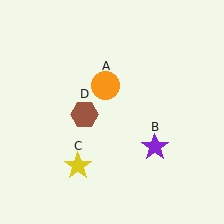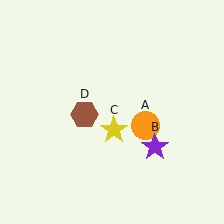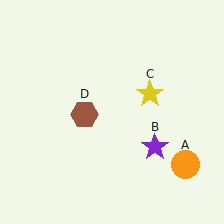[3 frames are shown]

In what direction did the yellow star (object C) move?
The yellow star (object C) moved up and to the right.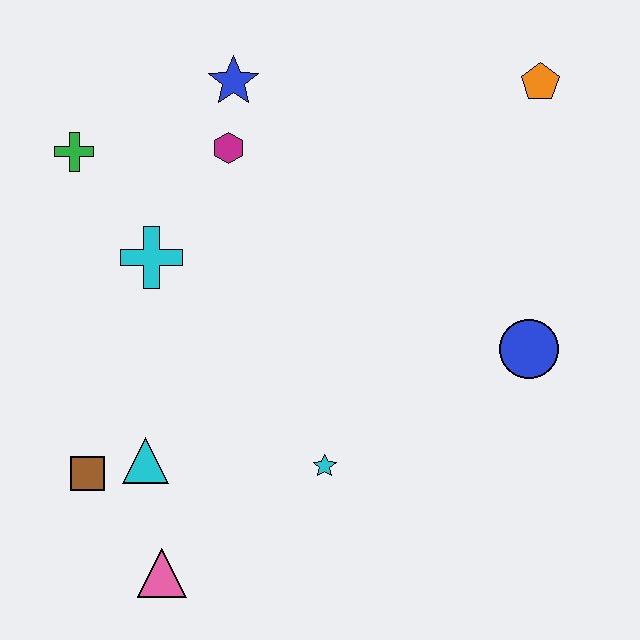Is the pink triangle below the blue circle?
Yes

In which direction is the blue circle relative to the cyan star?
The blue circle is to the right of the cyan star.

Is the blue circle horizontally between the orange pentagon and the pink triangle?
Yes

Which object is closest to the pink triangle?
The cyan triangle is closest to the pink triangle.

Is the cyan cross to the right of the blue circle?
No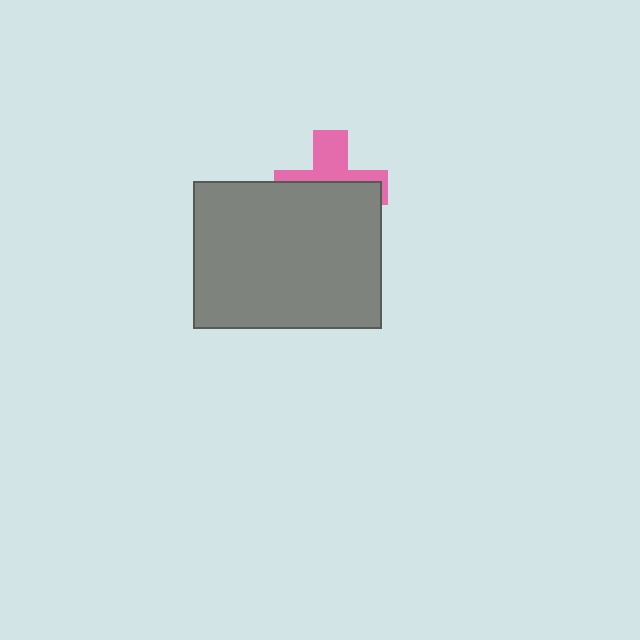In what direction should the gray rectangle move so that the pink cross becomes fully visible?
The gray rectangle should move down. That is the shortest direction to clear the overlap and leave the pink cross fully visible.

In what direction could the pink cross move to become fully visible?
The pink cross could move up. That would shift it out from behind the gray rectangle entirely.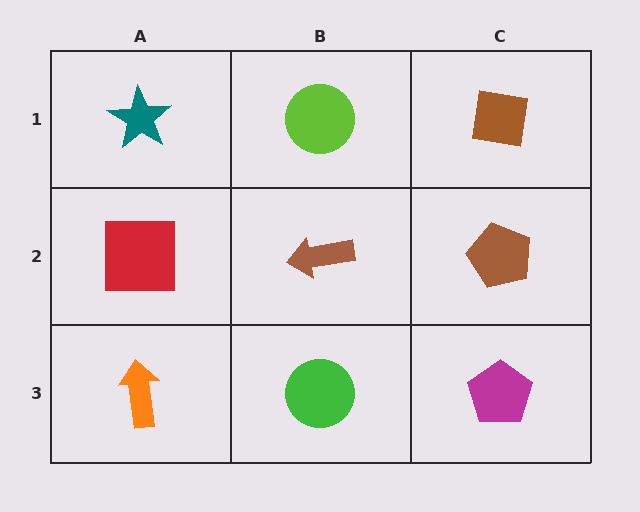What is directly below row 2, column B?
A green circle.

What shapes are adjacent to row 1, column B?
A brown arrow (row 2, column B), a teal star (row 1, column A), a brown square (row 1, column C).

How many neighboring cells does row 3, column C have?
2.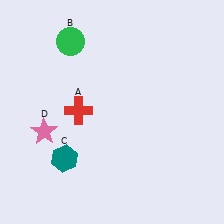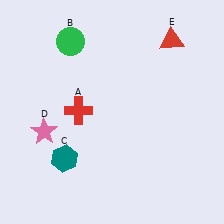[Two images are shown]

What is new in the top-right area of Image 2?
A red triangle (E) was added in the top-right area of Image 2.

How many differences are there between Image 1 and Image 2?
There is 1 difference between the two images.